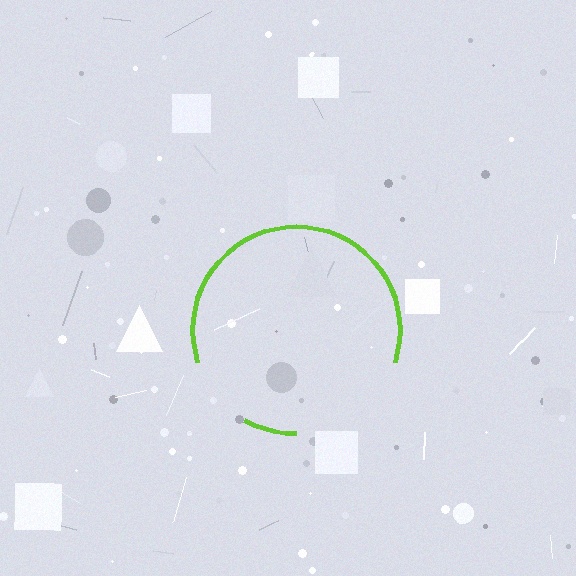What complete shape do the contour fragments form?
The contour fragments form a circle.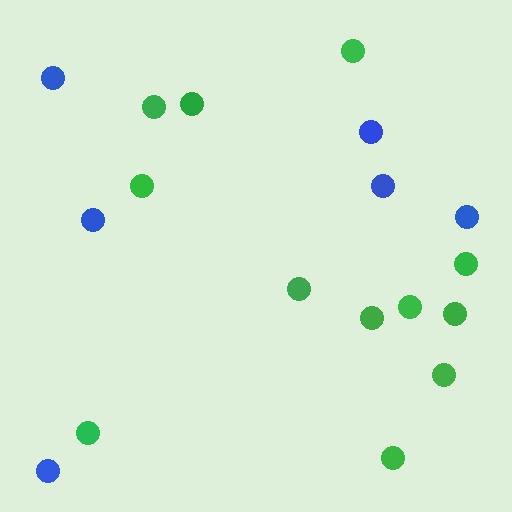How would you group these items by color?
There are 2 groups: one group of green circles (12) and one group of blue circles (6).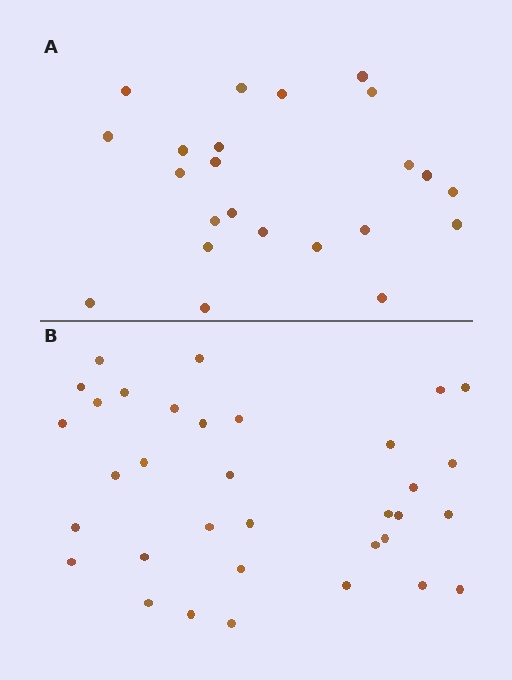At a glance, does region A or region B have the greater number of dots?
Region B (the bottom region) has more dots.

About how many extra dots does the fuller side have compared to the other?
Region B has roughly 12 or so more dots than region A.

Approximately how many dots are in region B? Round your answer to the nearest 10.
About 30 dots. (The exact count is 34, which rounds to 30.)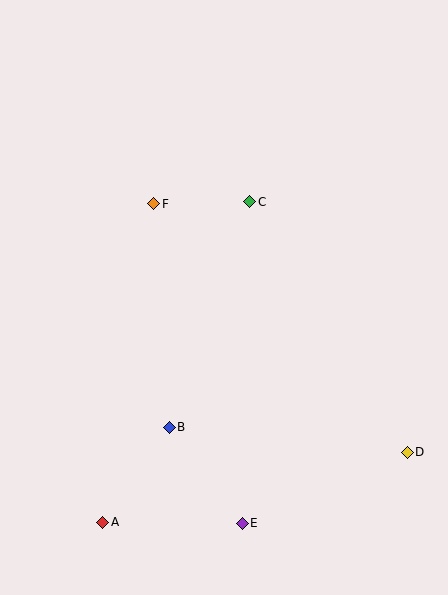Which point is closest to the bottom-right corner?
Point D is closest to the bottom-right corner.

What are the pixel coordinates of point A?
Point A is at (103, 522).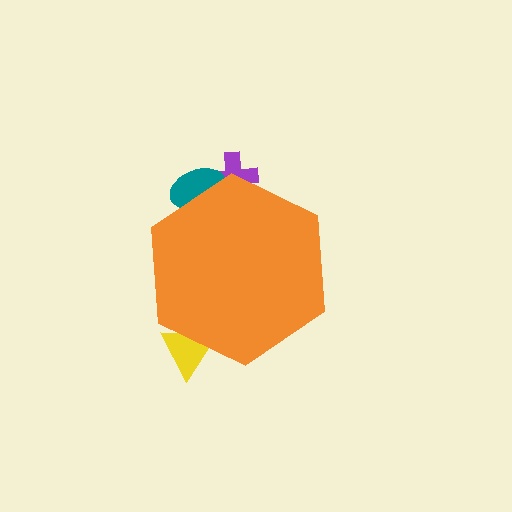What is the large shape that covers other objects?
An orange hexagon.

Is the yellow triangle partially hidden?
Yes, the yellow triangle is partially hidden behind the orange hexagon.